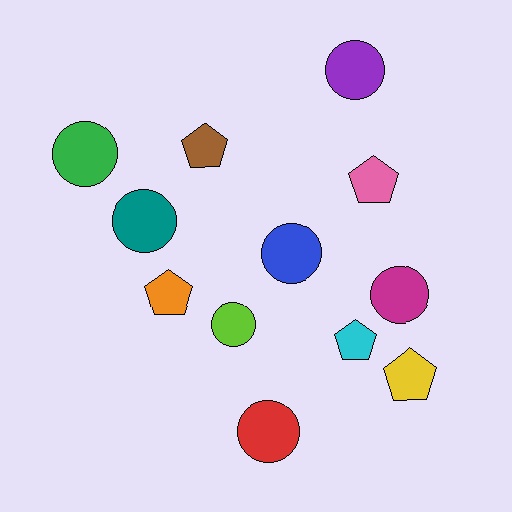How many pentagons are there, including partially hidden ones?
There are 5 pentagons.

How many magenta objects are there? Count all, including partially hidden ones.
There is 1 magenta object.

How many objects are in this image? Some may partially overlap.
There are 12 objects.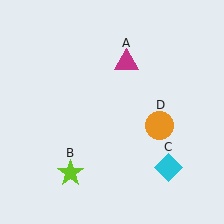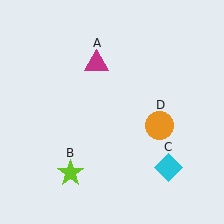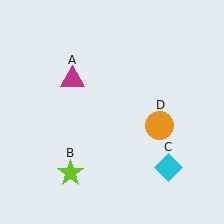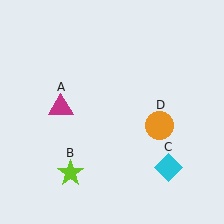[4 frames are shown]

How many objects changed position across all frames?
1 object changed position: magenta triangle (object A).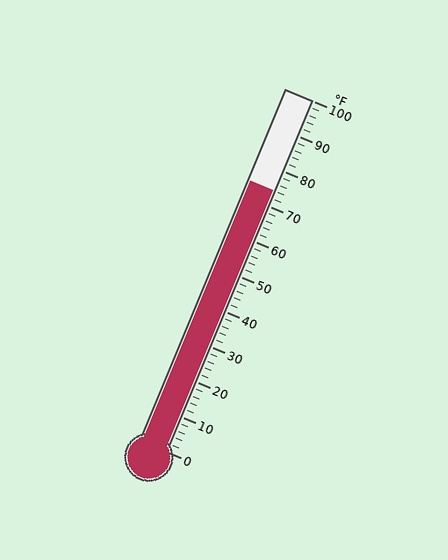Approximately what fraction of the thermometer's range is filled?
The thermometer is filled to approximately 75% of its range.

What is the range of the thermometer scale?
The thermometer scale ranges from 0°F to 100°F.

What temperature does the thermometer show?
The thermometer shows approximately 74°F.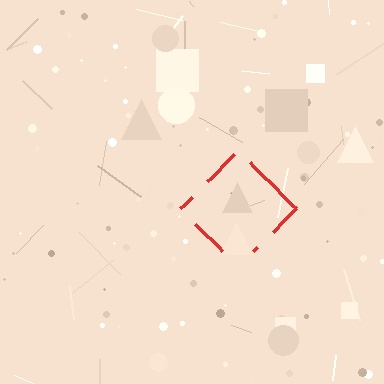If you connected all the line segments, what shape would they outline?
They would outline a diamond.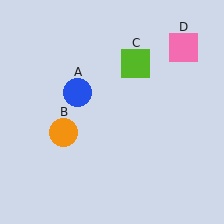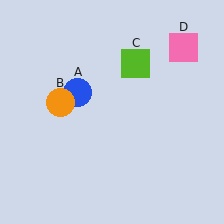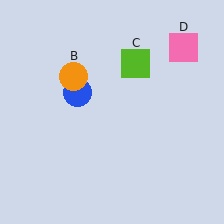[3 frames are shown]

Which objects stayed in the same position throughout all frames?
Blue circle (object A) and lime square (object C) and pink square (object D) remained stationary.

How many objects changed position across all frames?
1 object changed position: orange circle (object B).